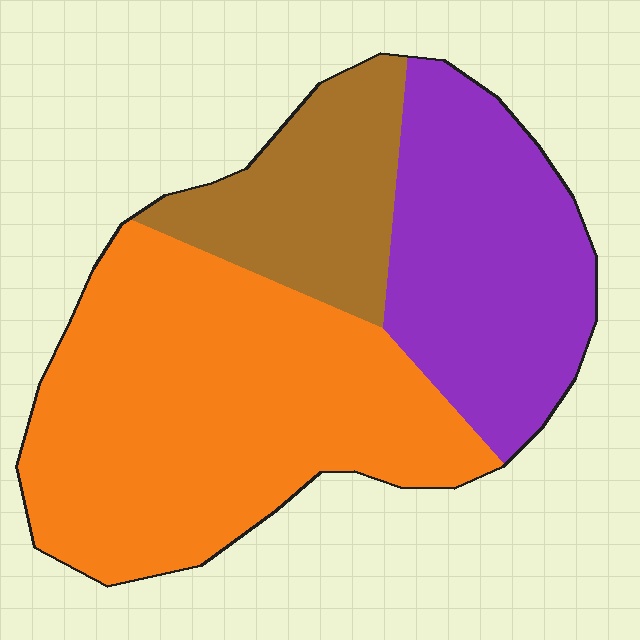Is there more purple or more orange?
Orange.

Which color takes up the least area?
Brown, at roughly 20%.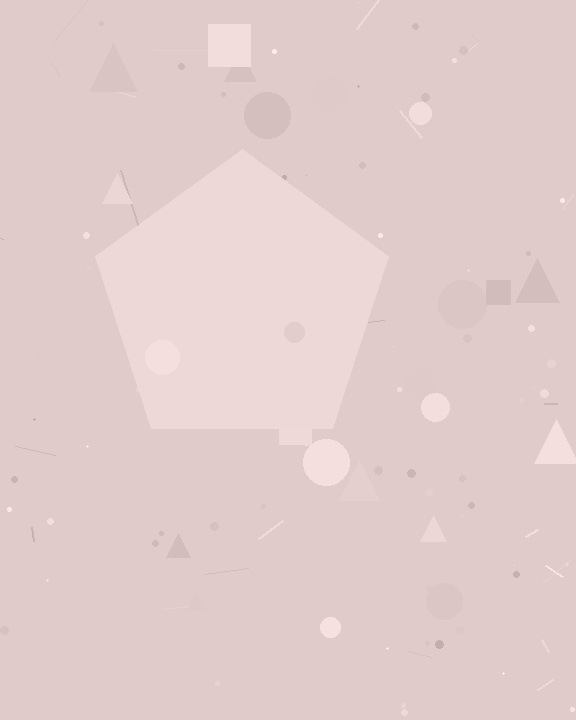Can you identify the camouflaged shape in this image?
The camouflaged shape is a pentagon.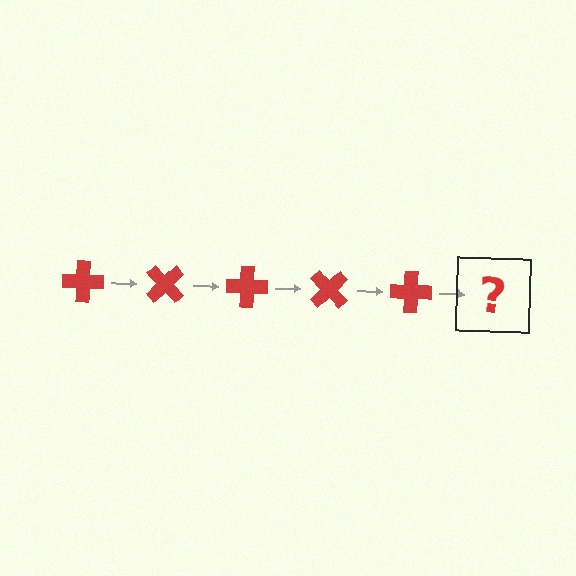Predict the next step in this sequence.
The next step is a red cross rotated 225 degrees.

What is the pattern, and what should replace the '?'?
The pattern is that the cross rotates 45 degrees each step. The '?' should be a red cross rotated 225 degrees.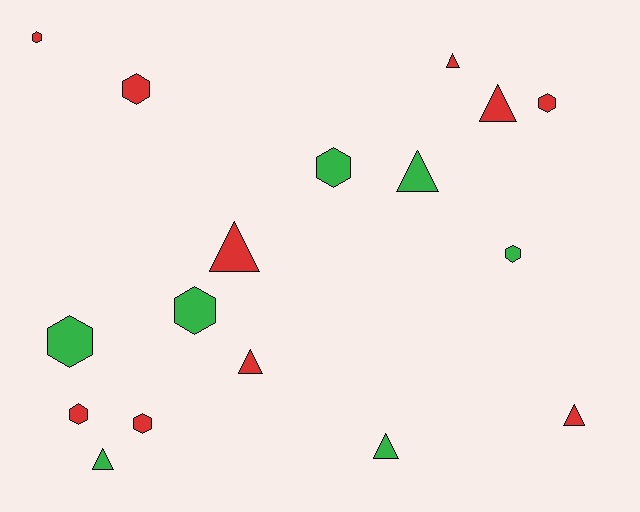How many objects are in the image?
There are 17 objects.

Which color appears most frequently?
Red, with 10 objects.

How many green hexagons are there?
There are 4 green hexagons.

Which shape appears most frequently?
Hexagon, with 9 objects.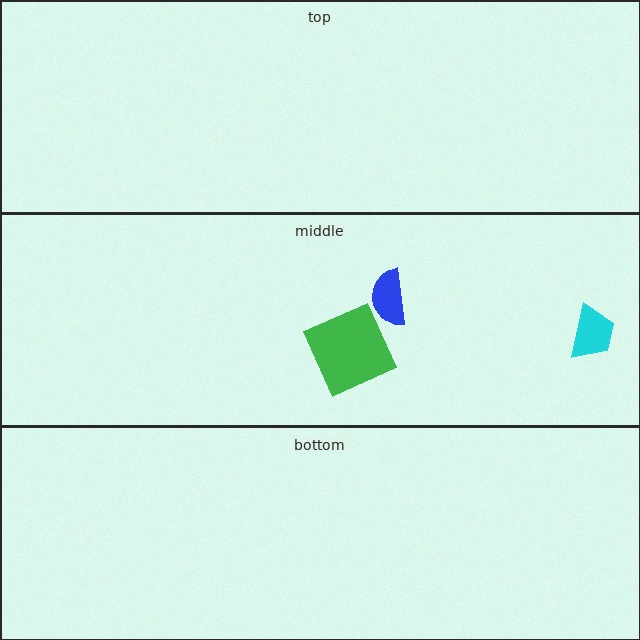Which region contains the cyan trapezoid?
The middle region.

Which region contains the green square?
The middle region.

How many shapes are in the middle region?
3.